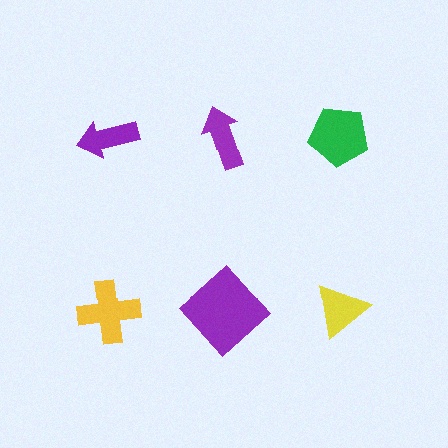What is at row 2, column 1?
A yellow cross.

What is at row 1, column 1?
A purple arrow.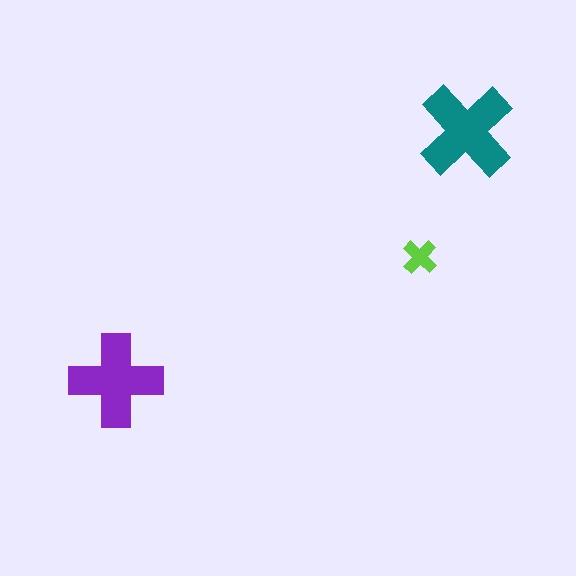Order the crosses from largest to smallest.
the teal one, the purple one, the lime one.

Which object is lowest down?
The purple cross is bottommost.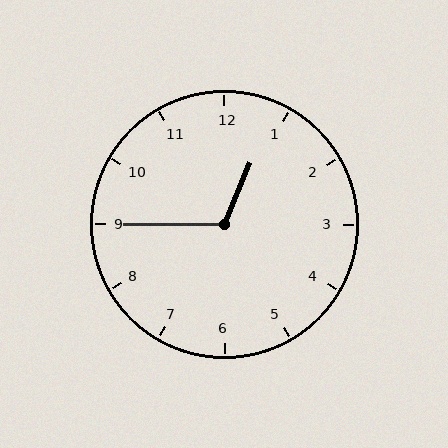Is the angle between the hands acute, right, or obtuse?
It is obtuse.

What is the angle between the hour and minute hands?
Approximately 112 degrees.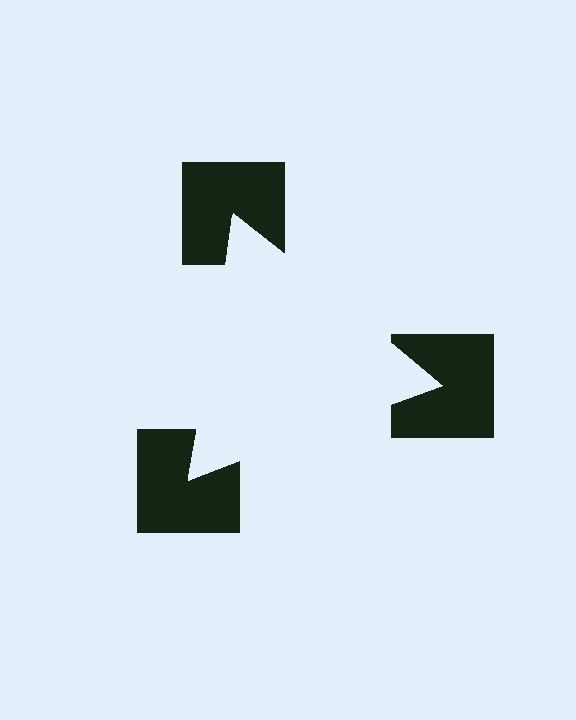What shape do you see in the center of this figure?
An illusory triangle — its edges are inferred from the aligned wedge cuts in the notched squares, not physically drawn.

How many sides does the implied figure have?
3 sides.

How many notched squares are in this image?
There are 3 — one at each vertex of the illusory triangle.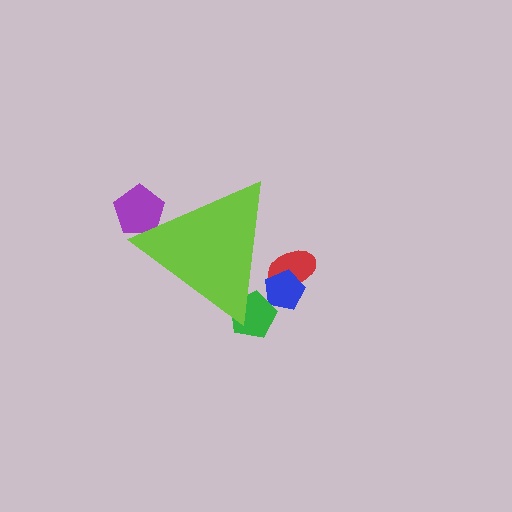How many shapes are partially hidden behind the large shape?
4 shapes are partially hidden.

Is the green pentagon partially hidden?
Yes, the green pentagon is partially hidden behind the lime triangle.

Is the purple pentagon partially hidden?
Yes, the purple pentagon is partially hidden behind the lime triangle.